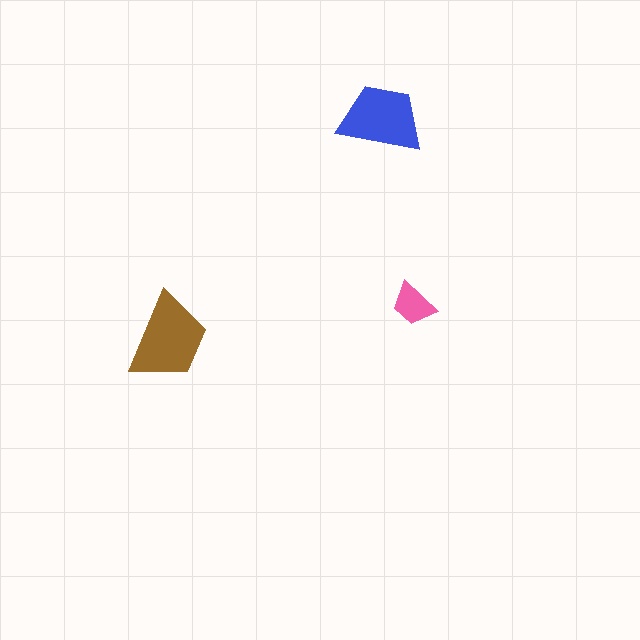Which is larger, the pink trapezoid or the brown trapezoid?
The brown one.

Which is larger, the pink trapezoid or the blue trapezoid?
The blue one.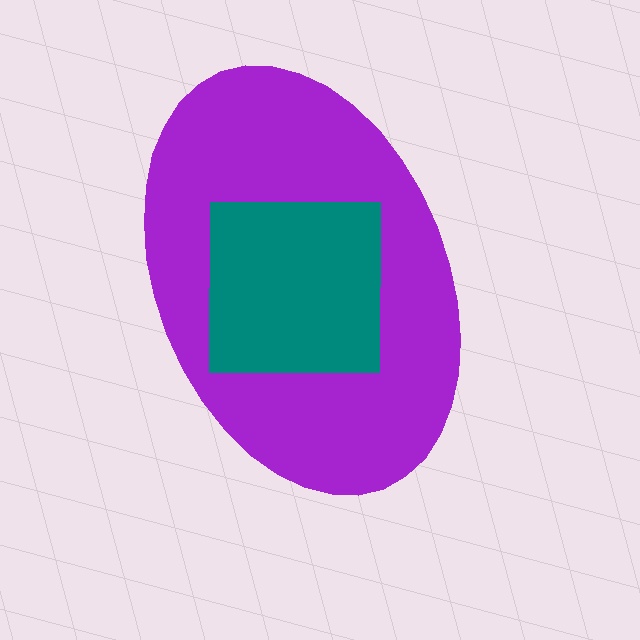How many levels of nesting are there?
2.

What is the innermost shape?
The teal square.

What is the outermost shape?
The purple ellipse.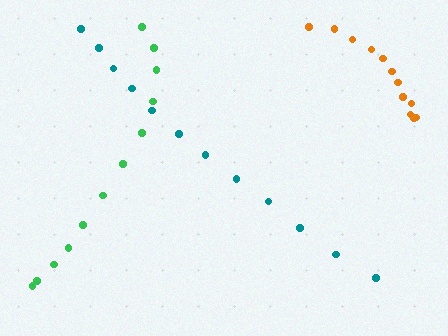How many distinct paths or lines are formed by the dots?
There are 3 distinct paths.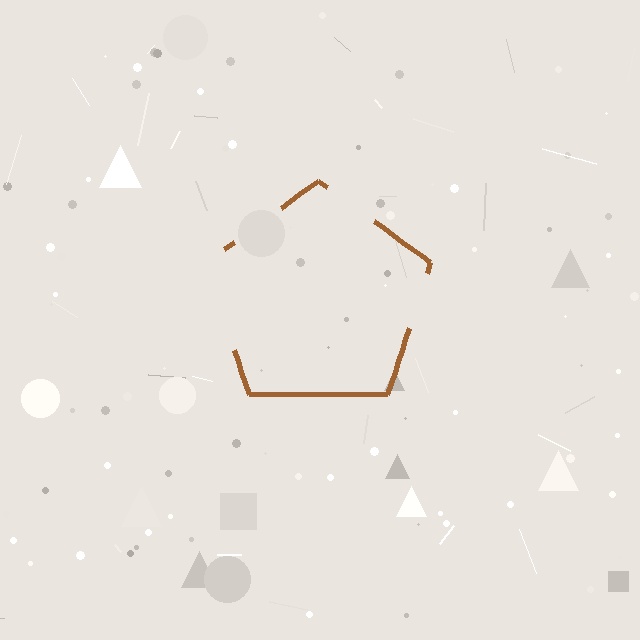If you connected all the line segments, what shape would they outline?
They would outline a pentagon.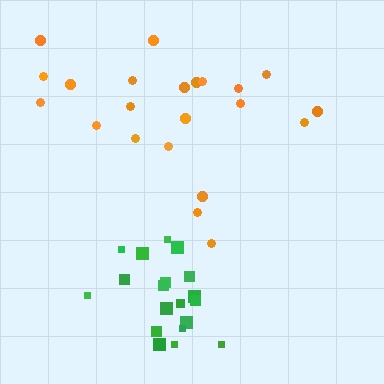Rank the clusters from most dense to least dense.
green, orange.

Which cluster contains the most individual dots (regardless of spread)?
Orange (22).